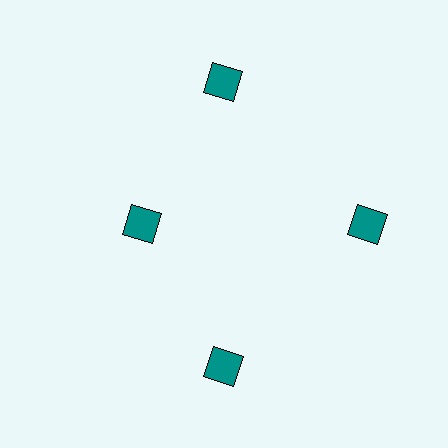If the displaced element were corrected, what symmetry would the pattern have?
It would have 4-fold rotational symmetry — the pattern would map onto itself every 90 degrees.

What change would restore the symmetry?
The symmetry would be restored by moving it outward, back onto the ring so that all 4 diamonds sit at equal angles and equal distance from the center.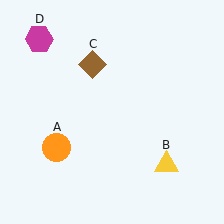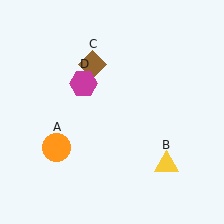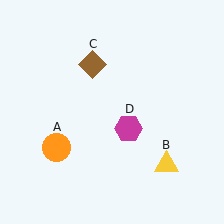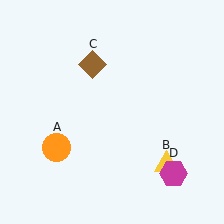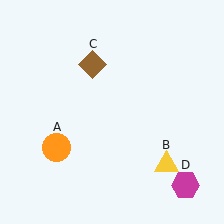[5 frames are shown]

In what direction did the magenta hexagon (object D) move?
The magenta hexagon (object D) moved down and to the right.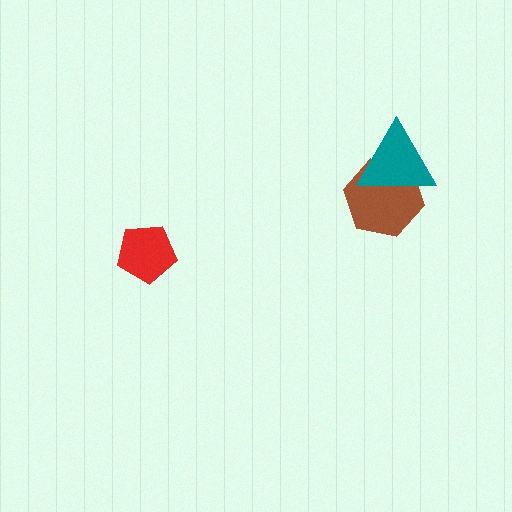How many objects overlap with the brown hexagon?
1 object overlaps with the brown hexagon.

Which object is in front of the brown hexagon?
The teal triangle is in front of the brown hexagon.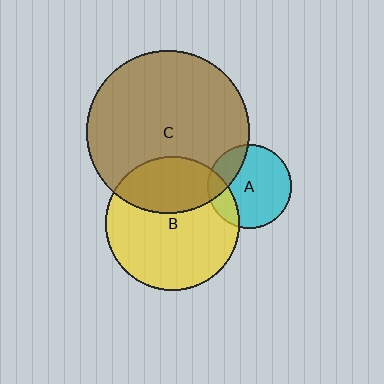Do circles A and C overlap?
Yes.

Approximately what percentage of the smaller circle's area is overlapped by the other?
Approximately 25%.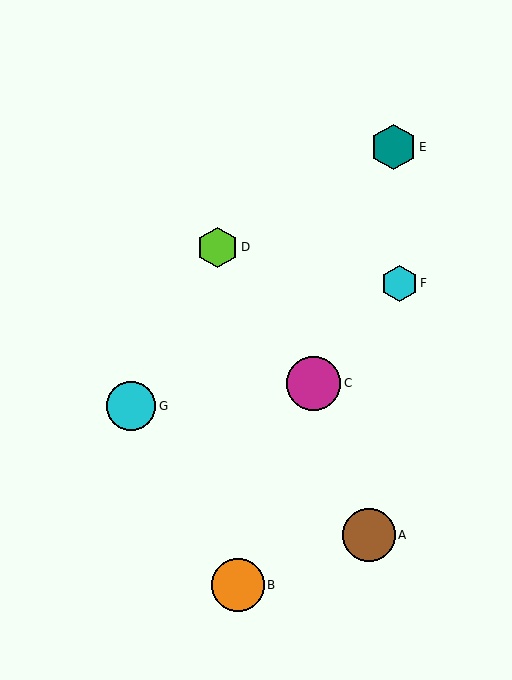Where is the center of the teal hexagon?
The center of the teal hexagon is at (394, 147).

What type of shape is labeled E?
Shape E is a teal hexagon.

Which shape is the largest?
The magenta circle (labeled C) is the largest.